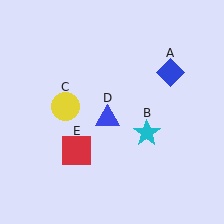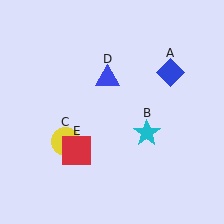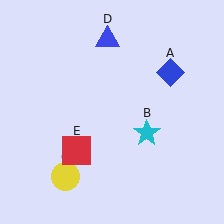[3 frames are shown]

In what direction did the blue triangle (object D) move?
The blue triangle (object D) moved up.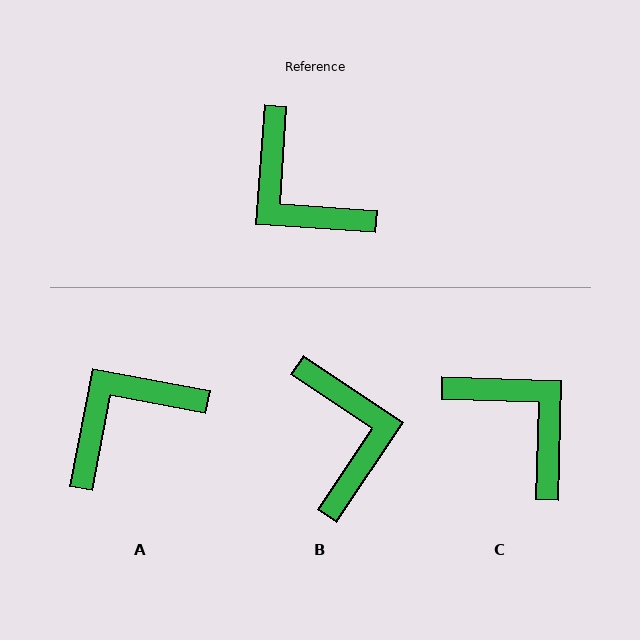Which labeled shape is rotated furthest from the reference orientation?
C, about 178 degrees away.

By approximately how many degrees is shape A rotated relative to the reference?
Approximately 97 degrees clockwise.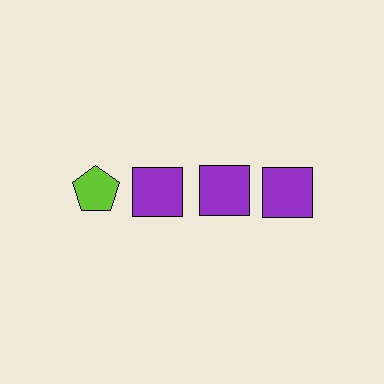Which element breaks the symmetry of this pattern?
The lime pentagon in the top row, leftmost column breaks the symmetry. All other shapes are purple squares.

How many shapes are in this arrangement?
There are 4 shapes arranged in a grid pattern.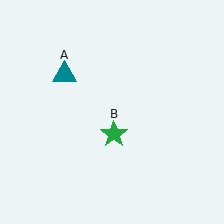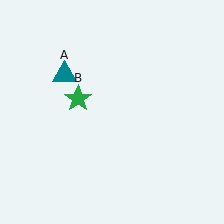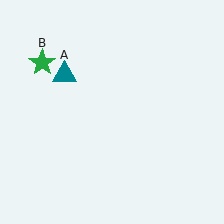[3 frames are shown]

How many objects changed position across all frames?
1 object changed position: green star (object B).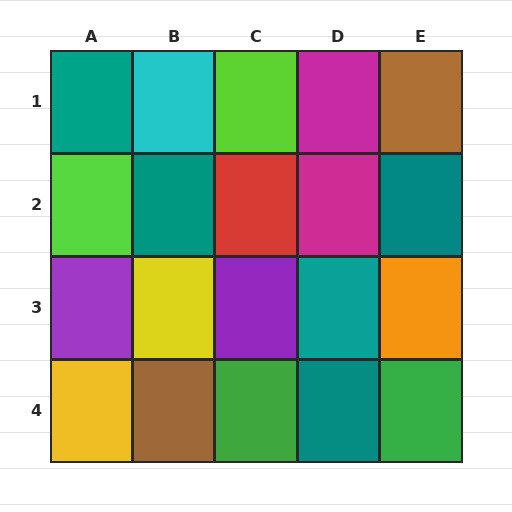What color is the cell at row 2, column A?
Lime.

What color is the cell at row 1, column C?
Lime.